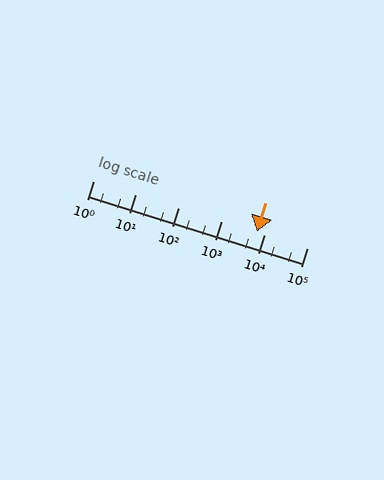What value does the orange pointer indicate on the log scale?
The pointer indicates approximately 6700.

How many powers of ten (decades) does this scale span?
The scale spans 5 decades, from 1 to 100000.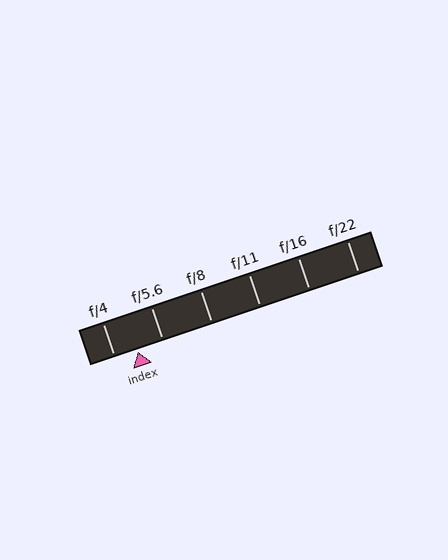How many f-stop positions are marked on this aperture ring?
There are 6 f-stop positions marked.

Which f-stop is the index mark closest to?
The index mark is closest to f/4.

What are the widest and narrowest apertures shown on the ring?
The widest aperture shown is f/4 and the narrowest is f/22.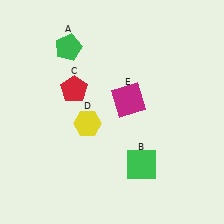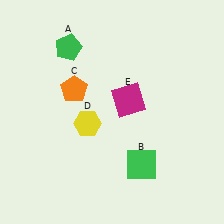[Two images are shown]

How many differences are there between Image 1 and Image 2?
There is 1 difference between the two images.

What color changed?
The pentagon (C) changed from red in Image 1 to orange in Image 2.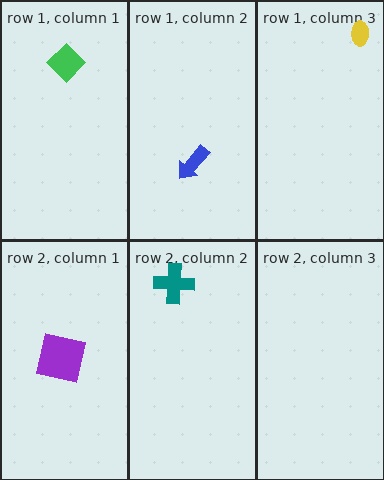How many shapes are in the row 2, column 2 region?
1.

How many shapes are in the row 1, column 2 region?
1.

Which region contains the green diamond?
The row 1, column 1 region.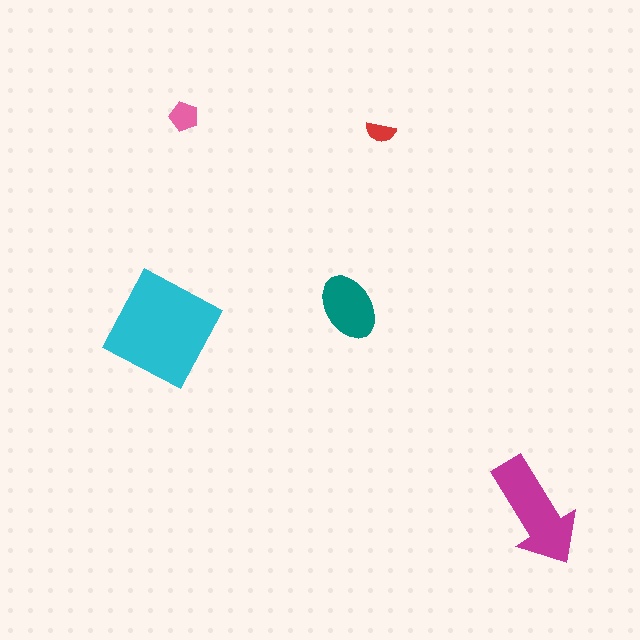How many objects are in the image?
There are 5 objects in the image.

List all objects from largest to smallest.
The cyan diamond, the magenta arrow, the teal ellipse, the pink pentagon, the red semicircle.